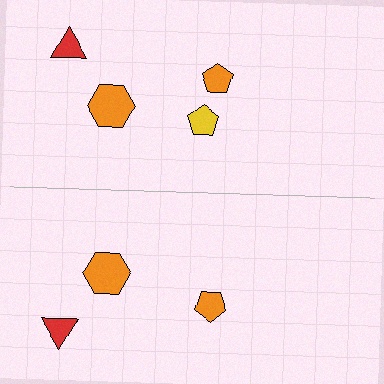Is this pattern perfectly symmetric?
No, the pattern is not perfectly symmetric. A yellow pentagon is missing from the bottom side.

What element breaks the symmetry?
A yellow pentagon is missing from the bottom side.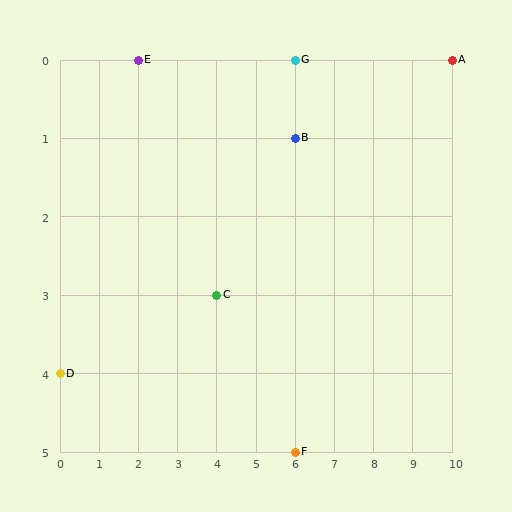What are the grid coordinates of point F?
Point F is at grid coordinates (6, 5).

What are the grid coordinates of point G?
Point G is at grid coordinates (6, 0).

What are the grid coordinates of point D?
Point D is at grid coordinates (0, 4).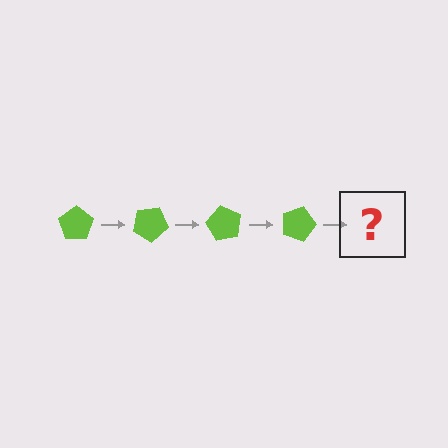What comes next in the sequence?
The next element should be a lime pentagon rotated 120 degrees.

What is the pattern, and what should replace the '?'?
The pattern is that the pentagon rotates 30 degrees each step. The '?' should be a lime pentagon rotated 120 degrees.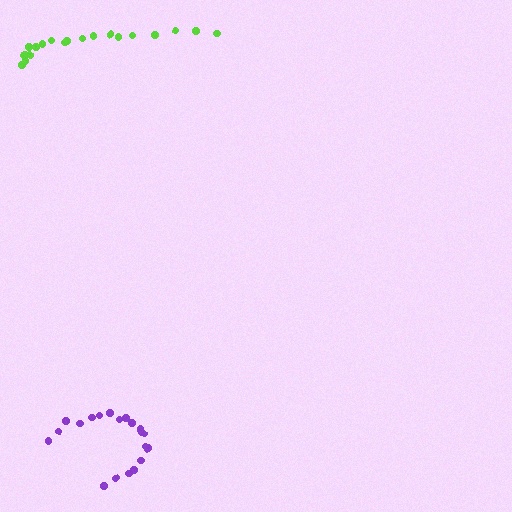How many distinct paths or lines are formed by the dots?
There are 2 distinct paths.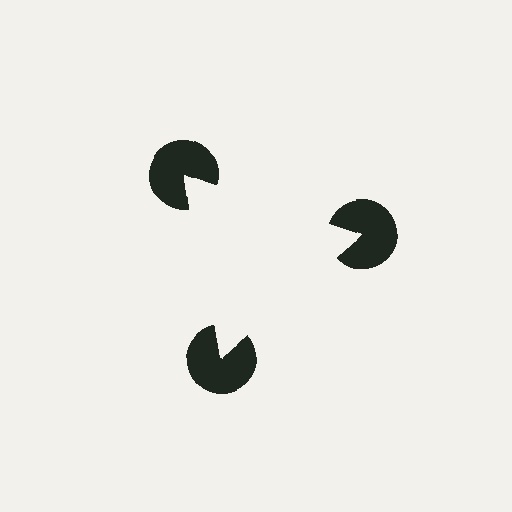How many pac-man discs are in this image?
There are 3 — one at each vertex of the illusory triangle.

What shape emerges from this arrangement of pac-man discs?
An illusory triangle — its edges are inferred from the aligned wedge cuts in the pac-man discs, not physically drawn.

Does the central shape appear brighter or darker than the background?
It typically appears slightly brighter than the background, even though no actual brightness change is drawn.